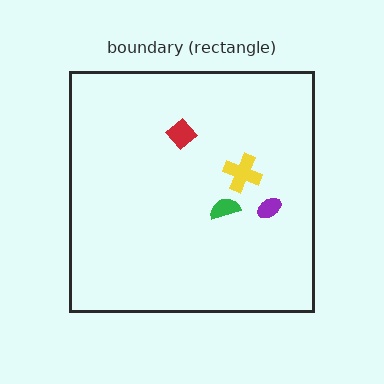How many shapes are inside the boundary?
4 inside, 0 outside.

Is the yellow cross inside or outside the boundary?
Inside.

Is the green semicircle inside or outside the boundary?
Inside.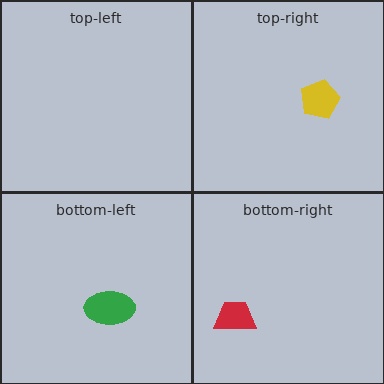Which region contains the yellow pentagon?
The top-right region.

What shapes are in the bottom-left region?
The green ellipse.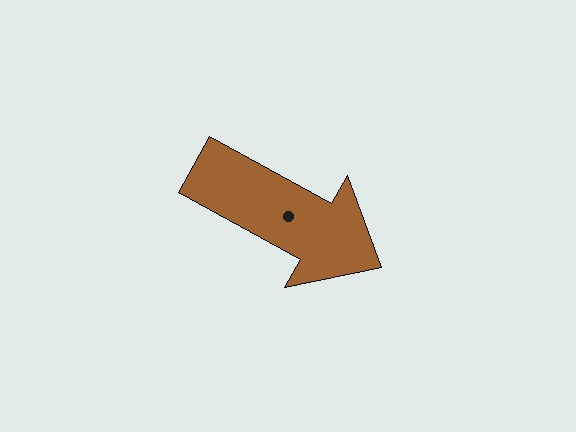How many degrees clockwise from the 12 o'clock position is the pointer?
Approximately 119 degrees.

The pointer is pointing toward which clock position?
Roughly 4 o'clock.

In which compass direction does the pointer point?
Southeast.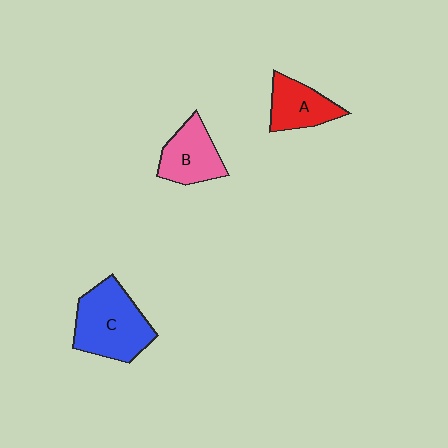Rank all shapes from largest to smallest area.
From largest to smallest: C (blue), B (pink), A (red).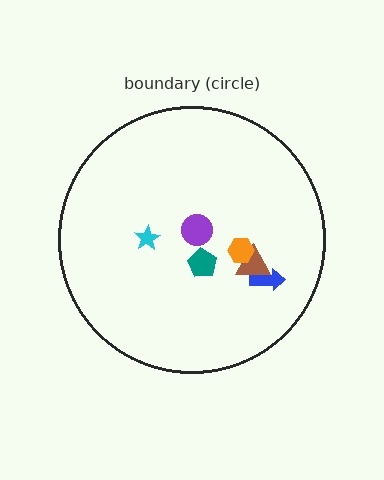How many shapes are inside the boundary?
6 inside, 0 outside.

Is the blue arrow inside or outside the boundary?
Inside.